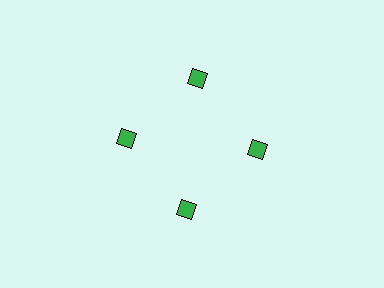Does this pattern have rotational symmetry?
Yes, this pattern has 4-fold rotational symmetry. It looks the same after rotating 90 degrees around the center.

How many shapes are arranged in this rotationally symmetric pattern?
There are 4 shapes, arranged in 4 groups of 1.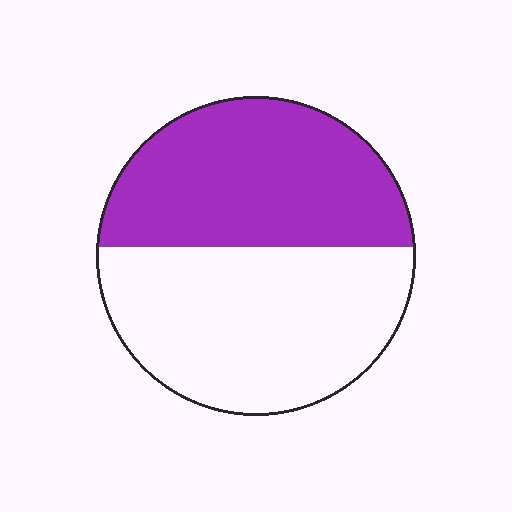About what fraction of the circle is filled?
About one half (1/2).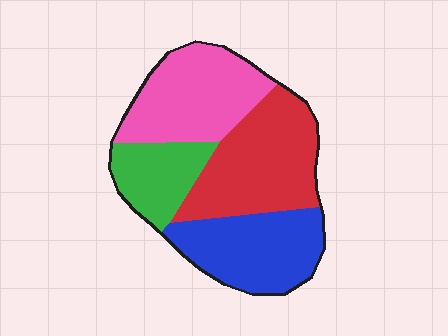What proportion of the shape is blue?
Blue takes up about one quarter (1/4) of the shape.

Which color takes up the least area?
Green, at roughly 15%.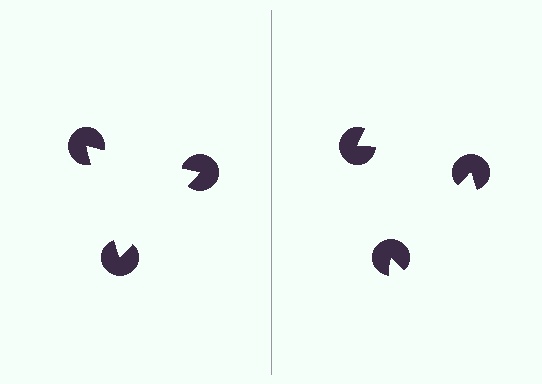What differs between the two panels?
The pac-man discs are positioned identically on both sides; only the wedge orientations differ. On the left they align to a triangle; on the right they are misaligned.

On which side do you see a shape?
An illusory triangle appears on the left side. On the right side the wedge cuts are rotated, so no coherent shape forms.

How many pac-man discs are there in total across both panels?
6 — 3 on each side.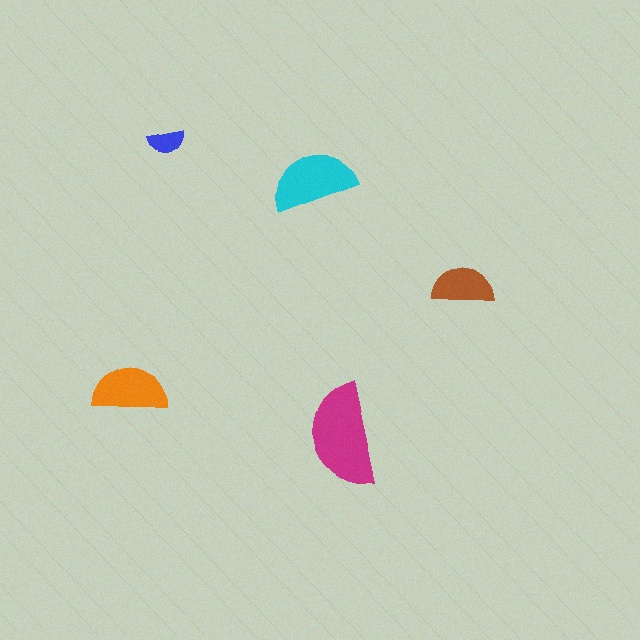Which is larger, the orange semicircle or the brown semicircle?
The orange one.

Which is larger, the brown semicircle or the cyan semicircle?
The cyan one.